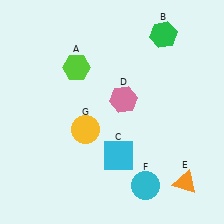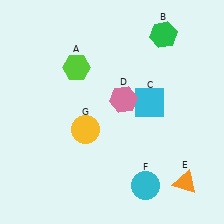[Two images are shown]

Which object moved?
The cyan square (C) moved up.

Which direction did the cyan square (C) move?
The cyan square (C) moved up.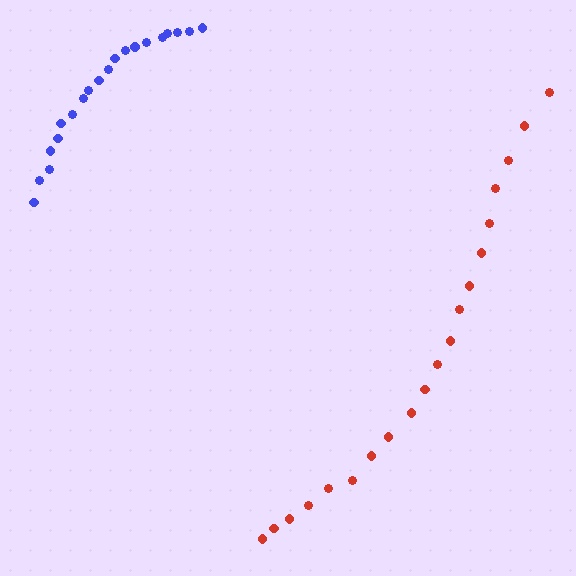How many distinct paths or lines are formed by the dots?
There are 2 distinct paths.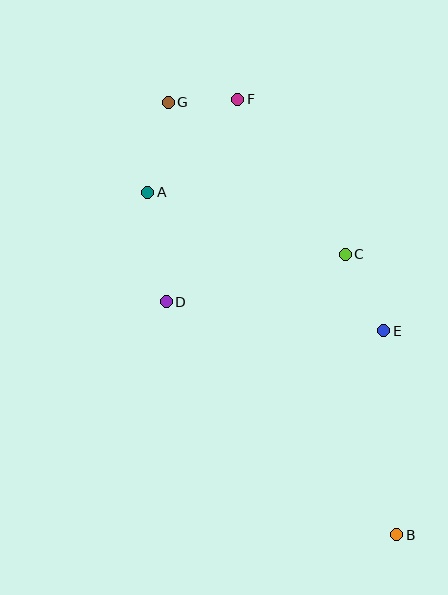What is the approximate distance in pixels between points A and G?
The distance between A and G is approximately 93 pixels.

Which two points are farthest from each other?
Points B and G are farthest from each other.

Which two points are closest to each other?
Points F and G are closest to each other.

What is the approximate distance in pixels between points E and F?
The distance between E and F is approximately 274 pixels.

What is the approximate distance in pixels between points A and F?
The distance between A and F is approximately 129 pixels.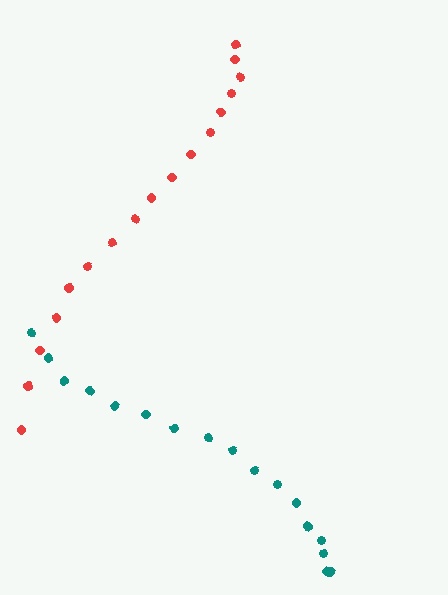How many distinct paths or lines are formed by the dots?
There are 2 distinct paths.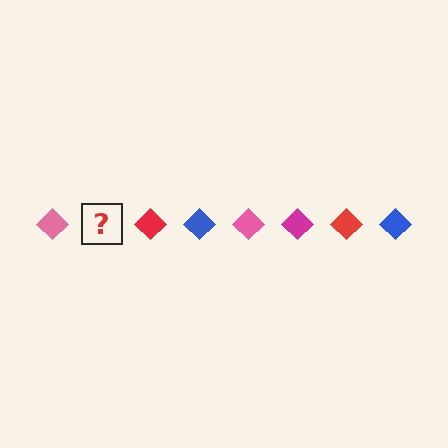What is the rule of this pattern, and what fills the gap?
The rule is that the pattern cycles through pink, magenta, red, blue diamonds. The gap should be filled with a magenta diamond.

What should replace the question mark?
The question mark should be replaced with a magenta diamond.